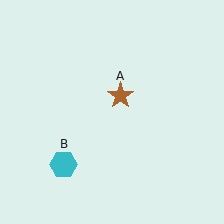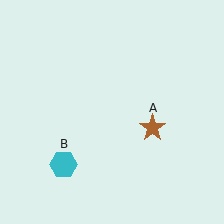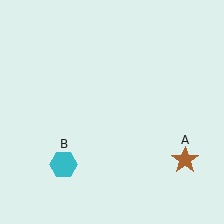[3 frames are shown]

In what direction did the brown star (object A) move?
The brown star (object A) moved down and to the right.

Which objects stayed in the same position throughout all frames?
Cyan hexagon (object B) remained stationary.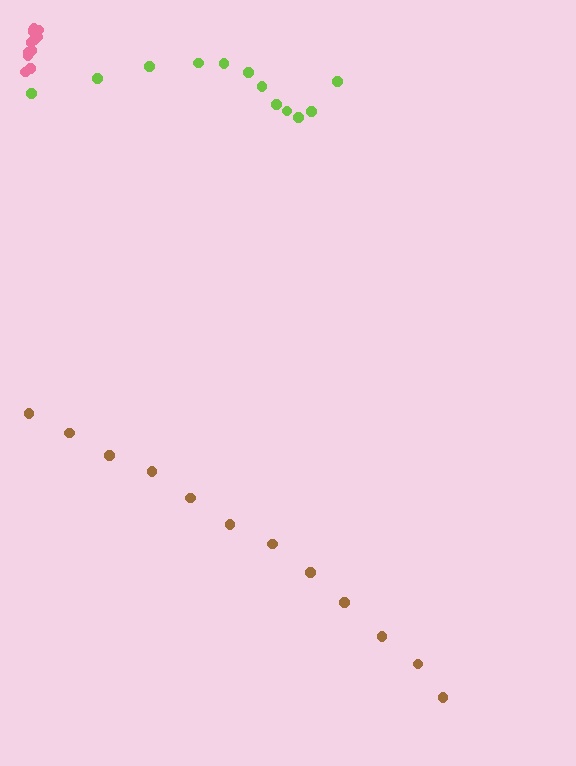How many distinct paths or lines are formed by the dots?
There are 3 distinct paths.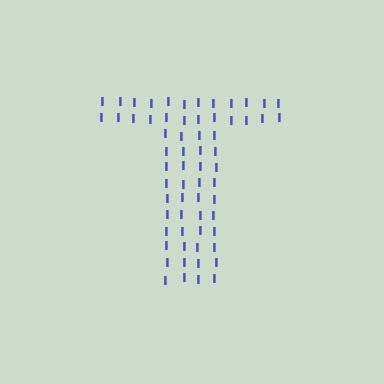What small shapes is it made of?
It is made of small letter I's.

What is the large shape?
The large shape is the letter T.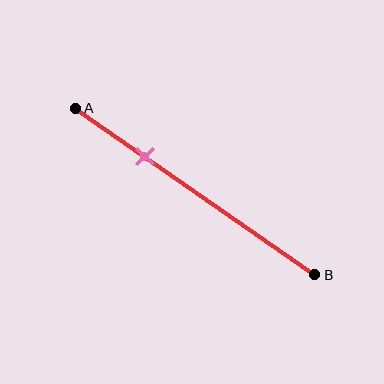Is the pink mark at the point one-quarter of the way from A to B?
No, the mark is at about 30% from A, not at the 25% one-quarter point.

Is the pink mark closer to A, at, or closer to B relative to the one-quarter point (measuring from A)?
The pink mark is closer to point B than the one-quarter point of segment AB.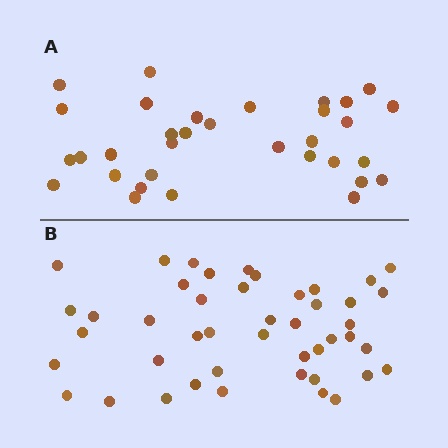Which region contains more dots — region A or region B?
Region B (the bottom region) has more dots.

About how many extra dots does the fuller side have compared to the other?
Region B has roughly 12 or so more dots than region A.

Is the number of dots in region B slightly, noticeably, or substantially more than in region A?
Region B has noticeably more, but not dramatically so. The ratio is roughly 1.4 to 1.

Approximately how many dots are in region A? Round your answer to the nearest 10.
About 30 dots. (The exact count is 33, which rounds to 30.)